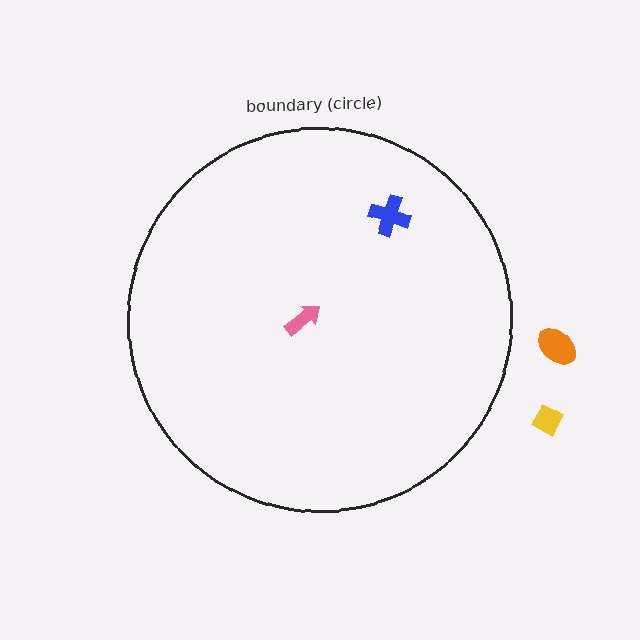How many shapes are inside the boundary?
2 inside, 2 outside.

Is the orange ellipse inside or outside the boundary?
Outside.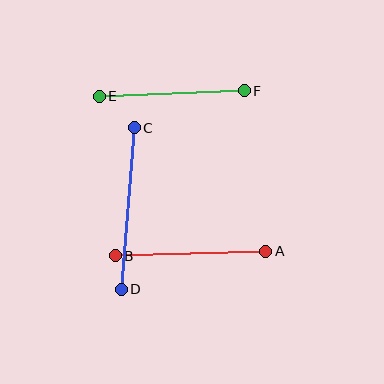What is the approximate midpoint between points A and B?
The midpoint is at approximately (190, 253) pixels.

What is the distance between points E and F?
The distance is approximately 145 pixels.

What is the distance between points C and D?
The distance is approximately 162 pixels.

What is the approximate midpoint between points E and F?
The midpoint is at approximately (172, 94) pixels.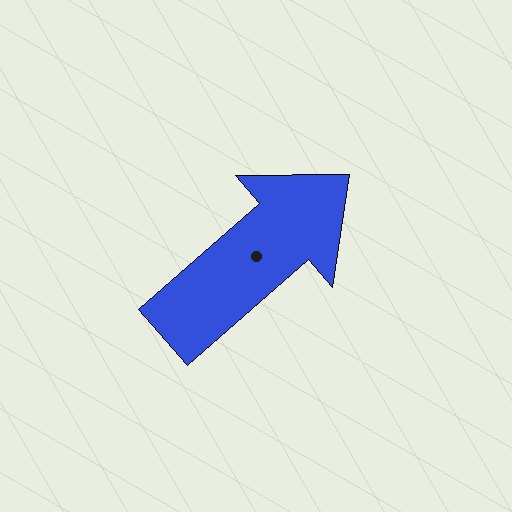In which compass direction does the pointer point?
Northeast.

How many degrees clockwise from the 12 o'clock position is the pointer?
Approximately 49 degrees.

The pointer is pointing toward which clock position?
Roughly 2 o'clock.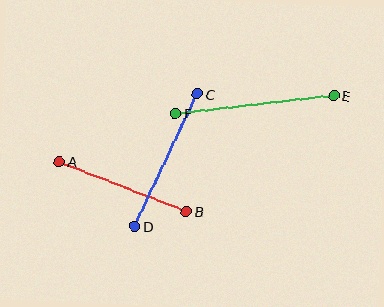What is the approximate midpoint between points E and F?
The midpoint is at approximately (254, 105) pixels.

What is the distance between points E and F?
The distance is approximately 159 pixels.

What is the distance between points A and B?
The distance is approximately 136 pixels.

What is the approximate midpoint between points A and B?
The midpoint is at approximately (123, 186) pixels.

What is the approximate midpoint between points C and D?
The midpoint is at approximately (166, 160) pixels.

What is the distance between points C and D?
The distance is approximately 147 pixels.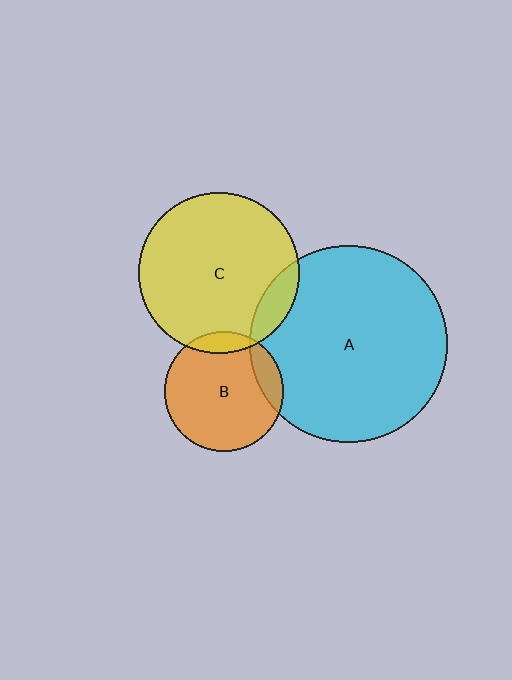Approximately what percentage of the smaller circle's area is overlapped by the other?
Approximately 10%.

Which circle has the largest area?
Circle A (cyan).